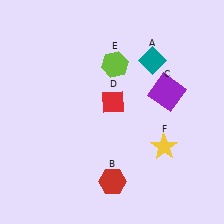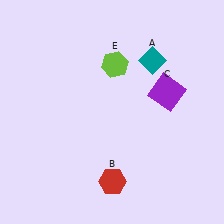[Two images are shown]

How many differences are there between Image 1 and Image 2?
There are 2 differences between the two images.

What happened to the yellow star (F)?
The yellow star (F) was removed in Image 2. It was in the bottom-right area of Image 1.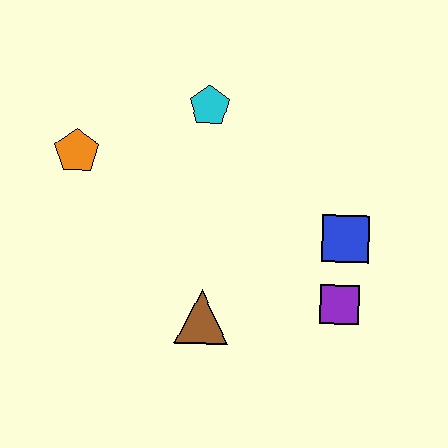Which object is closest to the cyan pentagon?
The orange pentagon is closest to the cyan pentagon.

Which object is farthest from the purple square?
The orange pentagon is farthest from the purple square.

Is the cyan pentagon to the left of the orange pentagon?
No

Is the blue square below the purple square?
No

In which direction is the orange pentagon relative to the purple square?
The orange pentagon is to the left of the purple square.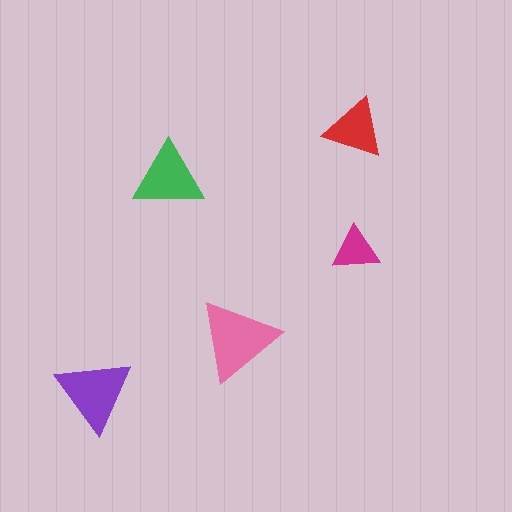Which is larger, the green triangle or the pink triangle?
The pink one.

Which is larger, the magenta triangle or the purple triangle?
The purple one.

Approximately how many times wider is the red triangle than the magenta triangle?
About 1.5 times wider.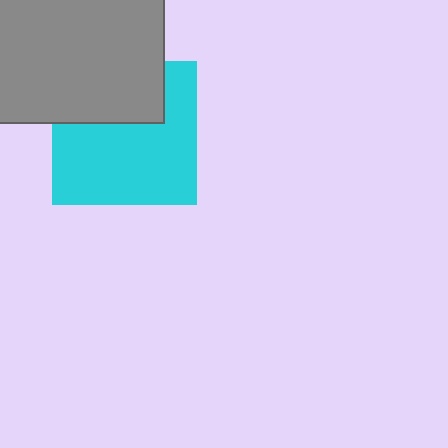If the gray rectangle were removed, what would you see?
You would see the complete cyan square.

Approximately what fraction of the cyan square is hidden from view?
Roughly 34% of the cyan square is hidden behind the gray rectangle.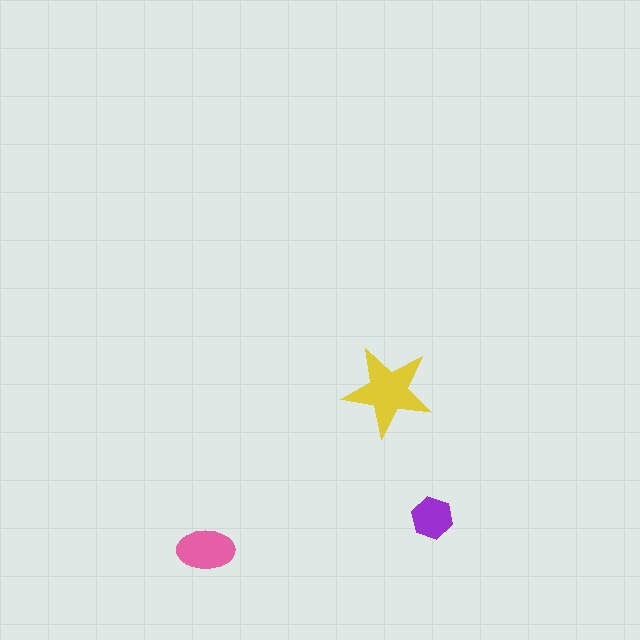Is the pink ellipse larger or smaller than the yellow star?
Smaller.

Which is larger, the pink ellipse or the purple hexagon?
The pink ellipse.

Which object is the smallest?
The purple hexagon.